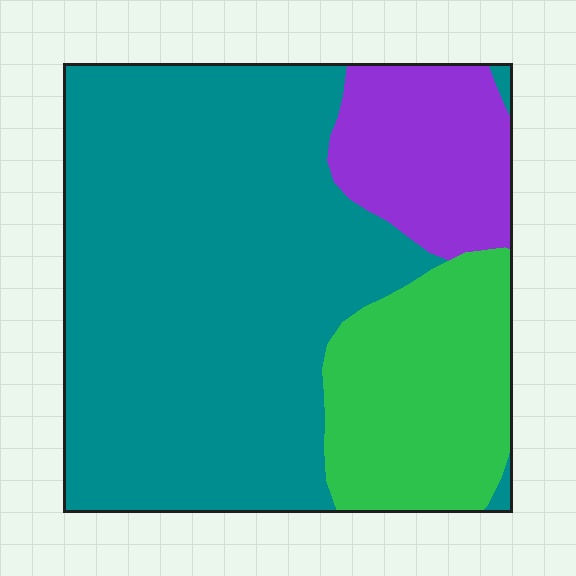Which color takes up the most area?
Teal, at roughly 65%.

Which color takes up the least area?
Purple, at roughly 15%.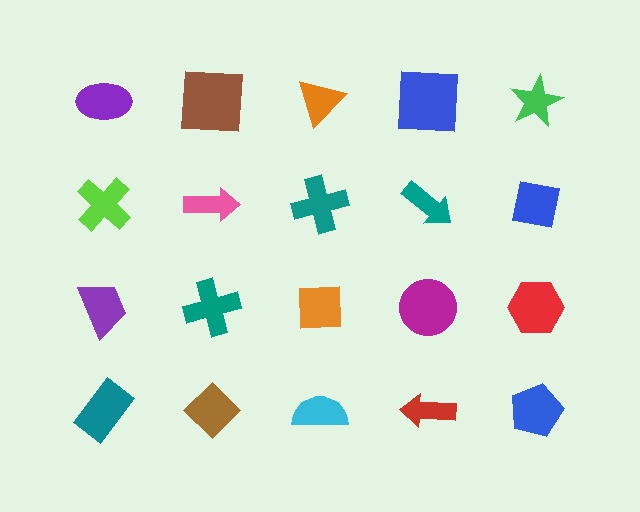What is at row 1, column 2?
A brown square.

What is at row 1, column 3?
An orange triangle.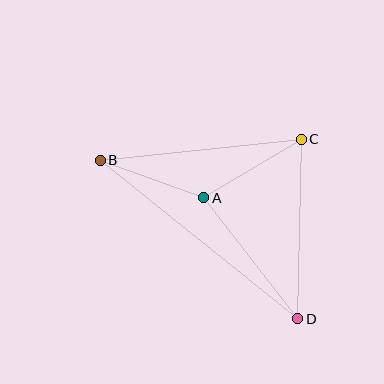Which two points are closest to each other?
Points A and B are closest to each other.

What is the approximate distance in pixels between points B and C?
The distance between B and C is approximately 202 pixels.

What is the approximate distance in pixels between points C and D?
The distance between C and D is approximately 180 pixels.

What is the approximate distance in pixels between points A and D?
The distance between A and D is approximately 153 pixels.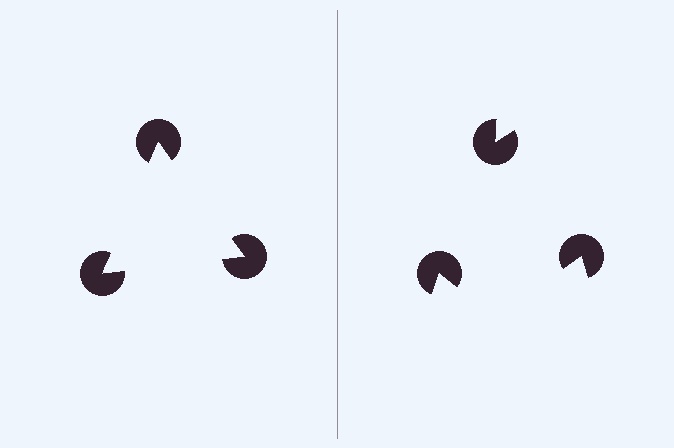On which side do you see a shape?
An illusory triangle appears on the left side. On the right side the wedge cuts are rotated, so no coherent shape forms.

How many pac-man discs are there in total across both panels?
6 — 3 on each side.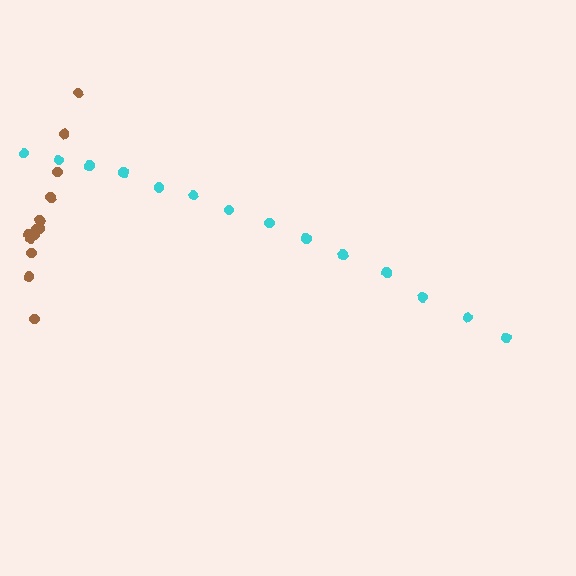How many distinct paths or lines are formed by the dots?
There are 2 distinct paths.